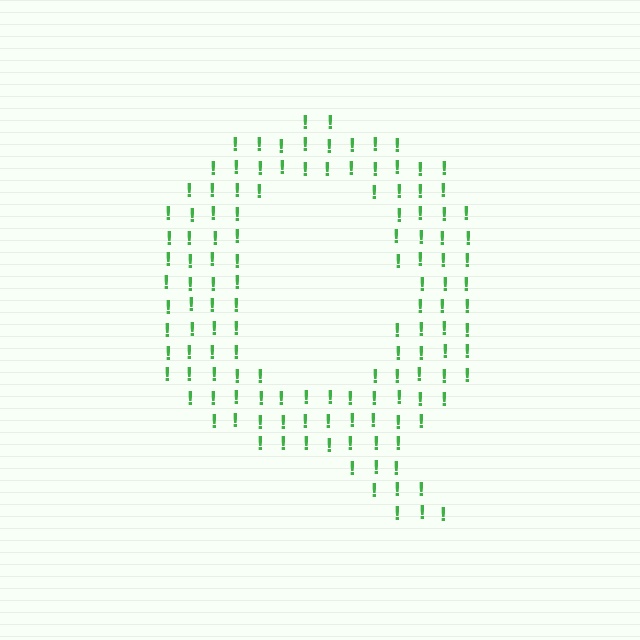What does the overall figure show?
The overall figure shows the letter Q.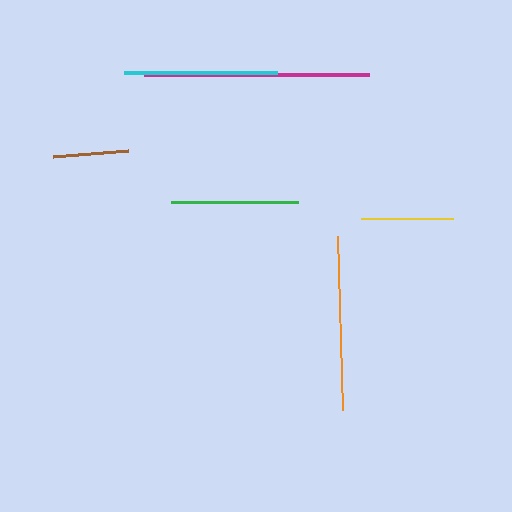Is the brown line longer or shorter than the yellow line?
The yellow line is longer than the brown line.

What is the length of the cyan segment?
The cyan segment is approximately 153 pixels long.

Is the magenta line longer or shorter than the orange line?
The magenta line is longer than the orange line.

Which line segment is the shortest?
The brown line is the shortest at approximately 76 pixels.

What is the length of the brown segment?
The brown segment is approximately 76 pixels long.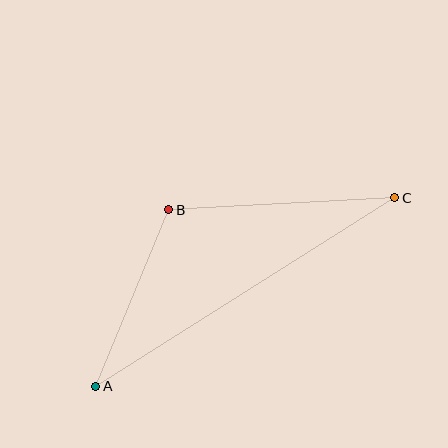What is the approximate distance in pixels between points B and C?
The distance between B and C is approximately 226 pixels.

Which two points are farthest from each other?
Points A and C are farthest from each other.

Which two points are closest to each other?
Points A and B are closest to each other.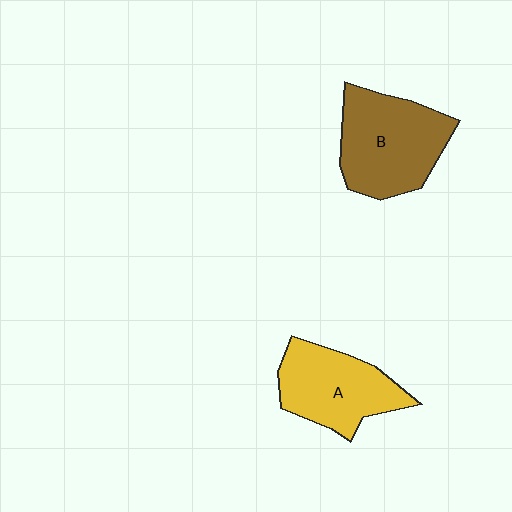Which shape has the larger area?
Shape B (brown).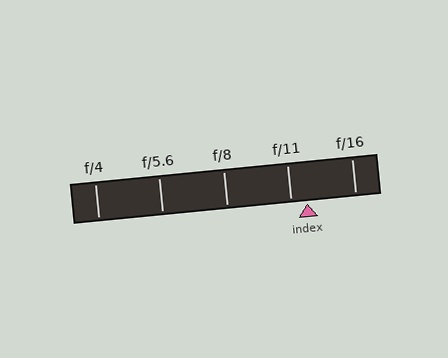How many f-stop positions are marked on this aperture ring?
There are 5 f-stop positions marked.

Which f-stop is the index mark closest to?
The index mark is closest to f/11.